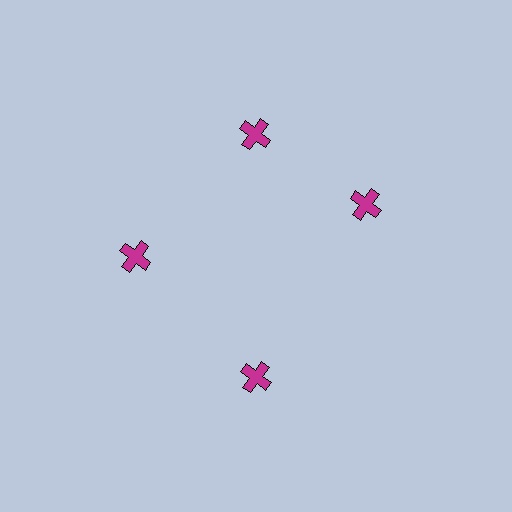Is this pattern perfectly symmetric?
No. The 4 magenta crosses are arranged in a ring, but one element near the 3 o'clock position is rotated out of alignment along the ring, breaking the 4-fold rotational symmetry.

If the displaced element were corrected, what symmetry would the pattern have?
It would have 4-fold rotational symmetry — the pattern would map onto itself every 90 degrees.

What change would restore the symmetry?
The symmetry would be restored by rotating it back into even spacing with its neighbors so that all 4 crosses sit at equal angles and equal distance from the center.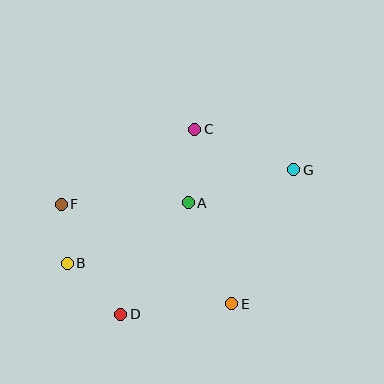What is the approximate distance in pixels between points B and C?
The distance between B and C is approximately 185 pixels.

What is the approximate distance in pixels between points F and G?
The distance between F and G is approximately 235 pixels.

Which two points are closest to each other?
Points B and F are closest to each other.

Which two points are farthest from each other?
Points B and G are farthest from each other.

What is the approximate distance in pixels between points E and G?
The distance between E and G is approximately 147 pixels.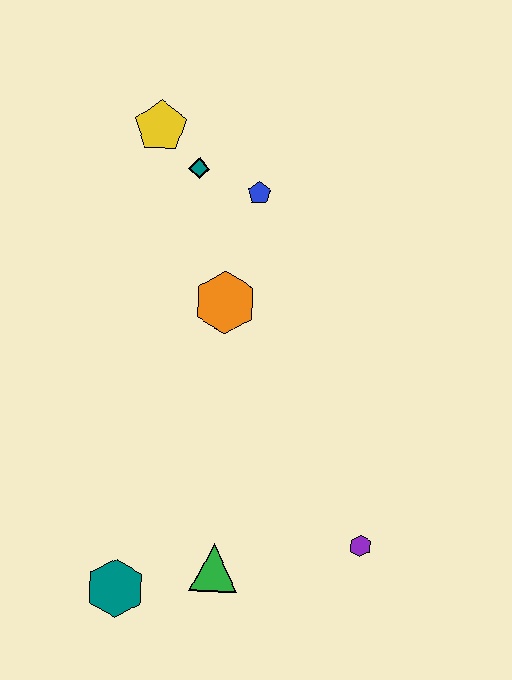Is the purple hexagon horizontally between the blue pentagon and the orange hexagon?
No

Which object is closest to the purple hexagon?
The green triangle is closest to the purple hexagon.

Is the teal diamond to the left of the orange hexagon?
Yes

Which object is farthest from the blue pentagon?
The teal hexagon is farthest from the blue pentagon.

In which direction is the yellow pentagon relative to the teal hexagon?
The yellow pentagon is above the teal hexagon.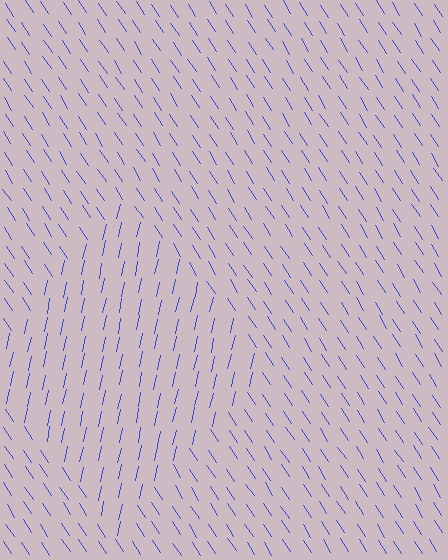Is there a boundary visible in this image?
Yes, there is a texture boundary formed by a change in line orientation.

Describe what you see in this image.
The image is filled with small blue line segments. A diamond region in the image has lines oriented differently from the surrounding lines, creating a visible texture boundary.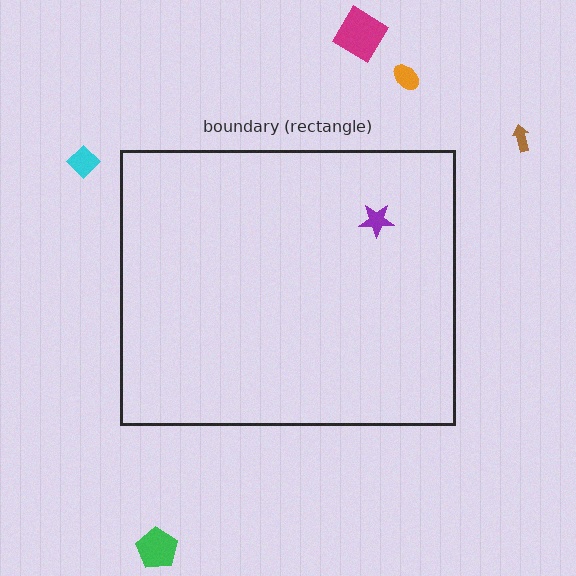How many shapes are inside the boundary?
1 inside, 5 outside.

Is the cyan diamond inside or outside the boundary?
Outside.